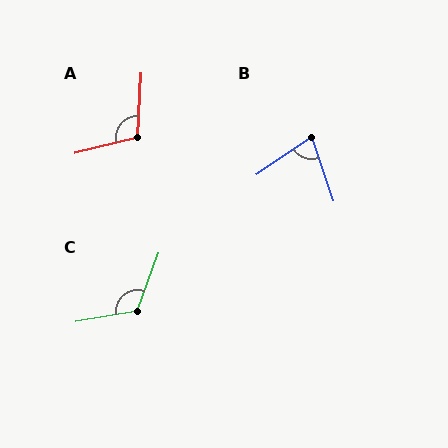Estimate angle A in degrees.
Approximately 107 degrees.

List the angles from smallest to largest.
B (74°), A (107°), C (120°).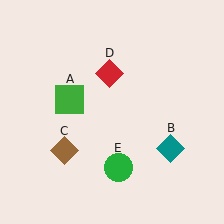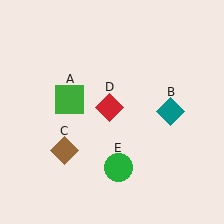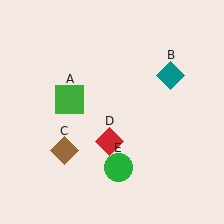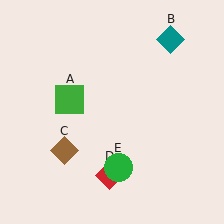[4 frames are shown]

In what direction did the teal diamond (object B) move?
The teal diamond (object B) moved up.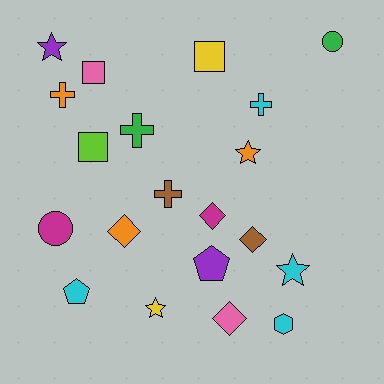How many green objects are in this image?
There are 2 green objects.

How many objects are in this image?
There are 20 objects.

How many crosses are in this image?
There are 4 crosses.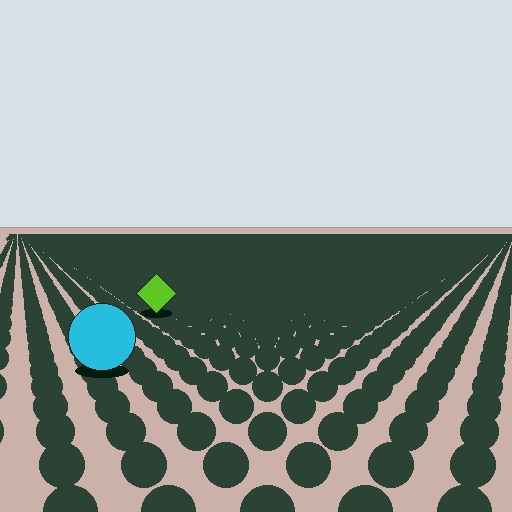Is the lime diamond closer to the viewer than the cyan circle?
No. The cyan circle is closer — you can tell from the texture gradient: the ground texture is coarser near it.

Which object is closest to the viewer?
The cyan circle is closest. The texture marks near it are larger and more spread out.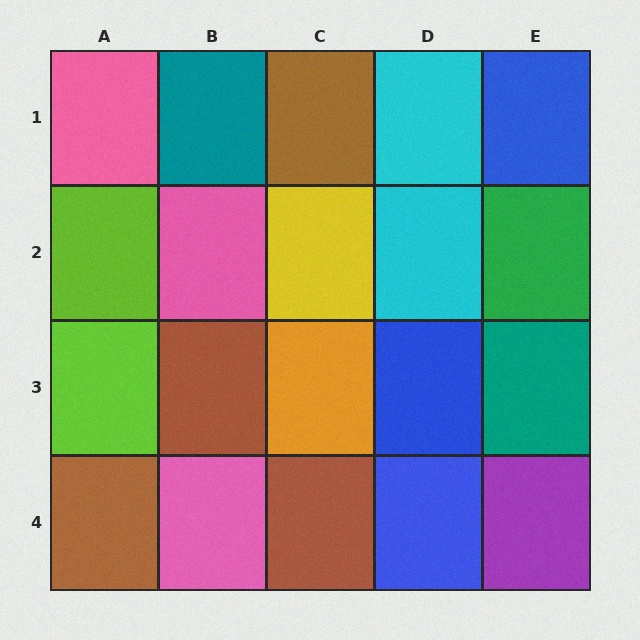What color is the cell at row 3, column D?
Blue.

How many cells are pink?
3 cells are pink.